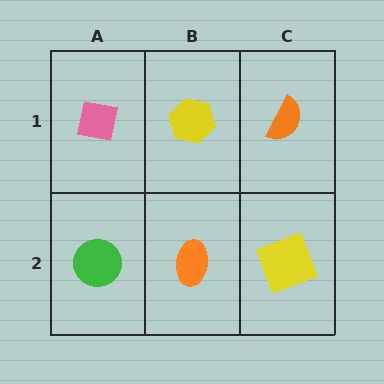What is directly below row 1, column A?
A green circle.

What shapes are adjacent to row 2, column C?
An orange semicircle (row 1, column C), an orange ellipse (row 2, column B).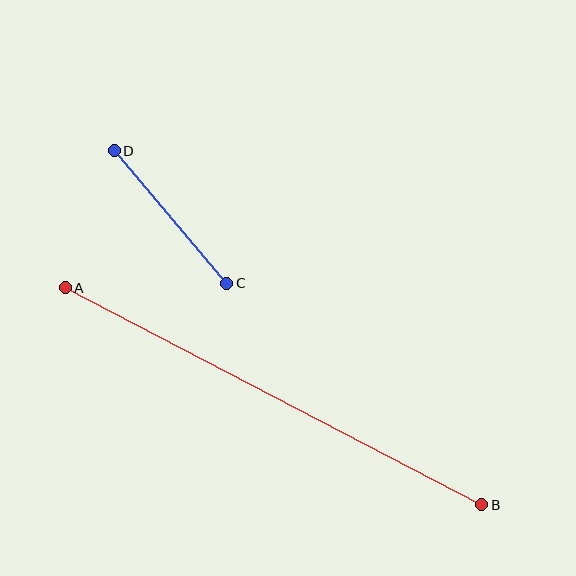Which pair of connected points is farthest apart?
Points A and B are farthest apart.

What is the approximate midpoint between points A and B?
The midpoint is at approximately (274, 396) pixels.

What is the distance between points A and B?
The distance is approximately 469 pixels.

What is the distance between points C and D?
The distance is approximately 174 pixels.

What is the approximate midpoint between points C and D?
The midpoint is at approximately (170, 217) pixels.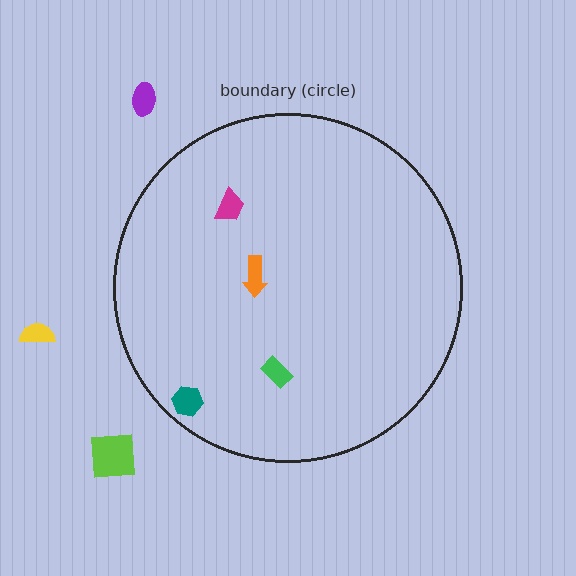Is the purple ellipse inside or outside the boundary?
Outside.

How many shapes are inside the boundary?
4 inside, 3 outside.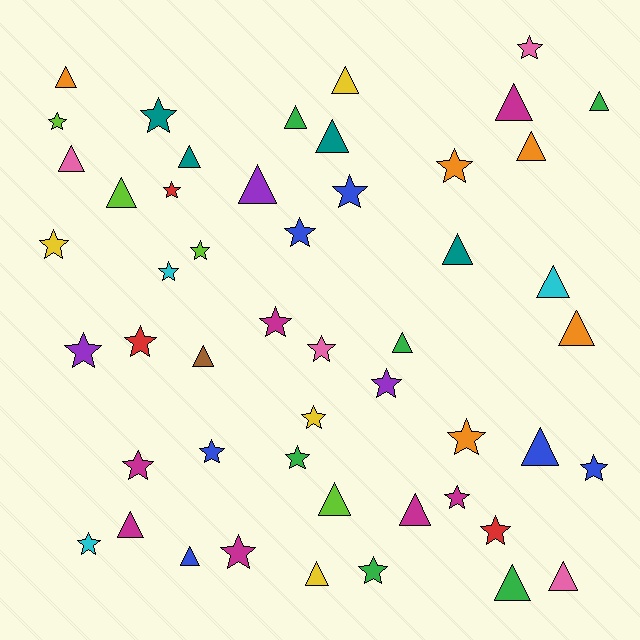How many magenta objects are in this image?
There are 7 magenta objects.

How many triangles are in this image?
There are 24 triangles.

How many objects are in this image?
There are 50 objects.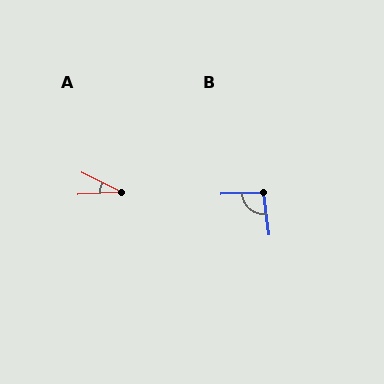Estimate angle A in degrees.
Approximately 30 degrees.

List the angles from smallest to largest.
A (30°), B (96°).